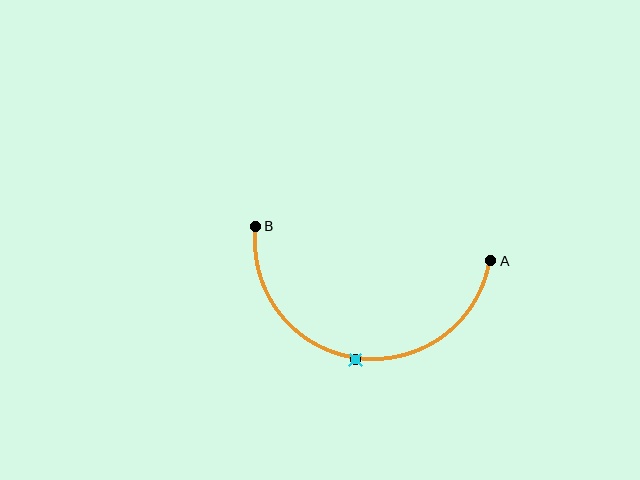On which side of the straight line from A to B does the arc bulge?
The arc bulges below the straight line connecting A and B.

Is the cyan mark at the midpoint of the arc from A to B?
Yes. The cyan mark lies on the arc at equal arc-length from both A and B — it is the arc midpoint.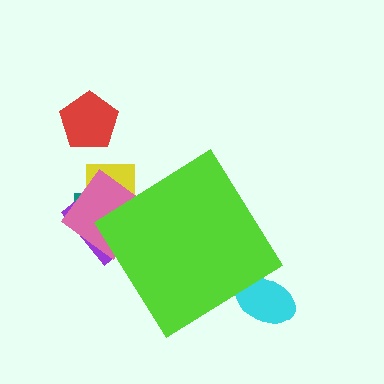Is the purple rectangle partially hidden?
Yes, the purple rectangle is partially hidden behind the lime diamond.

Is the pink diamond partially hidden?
Yes, the pink diamond is partially hidden behind the lime diamond.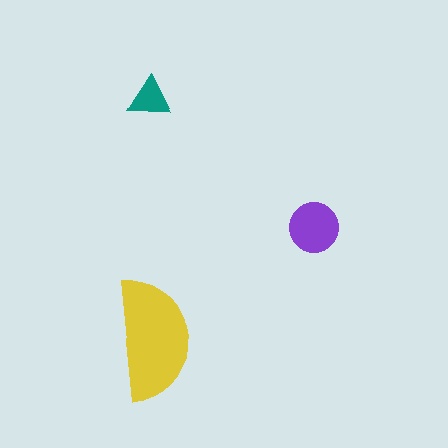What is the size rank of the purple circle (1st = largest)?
2nd.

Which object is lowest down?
The yellow semicircle is bottommost.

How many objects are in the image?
There are 3 objects in the image.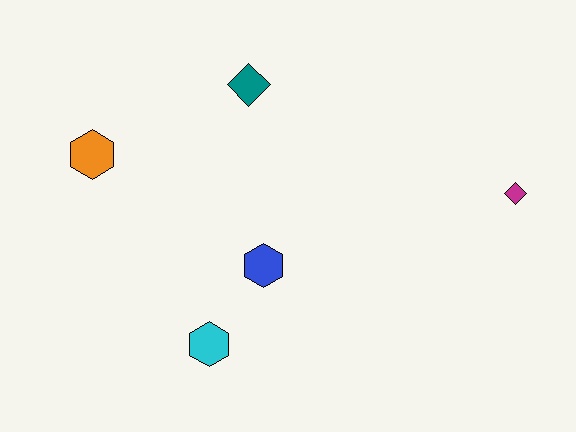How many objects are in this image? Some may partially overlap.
There are 5 objects.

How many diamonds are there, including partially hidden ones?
There are 2 diamonds.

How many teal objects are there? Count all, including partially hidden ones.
There is 1 teal object.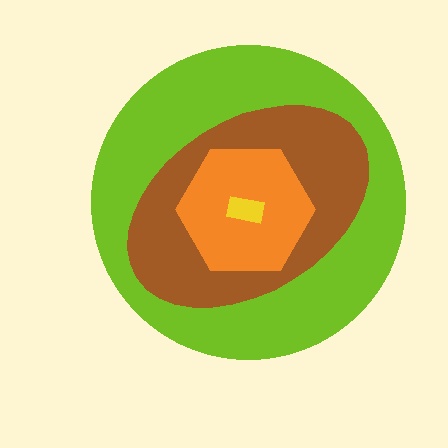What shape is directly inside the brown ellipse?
The orange hexagon.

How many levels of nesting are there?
4.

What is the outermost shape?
The lime circle.